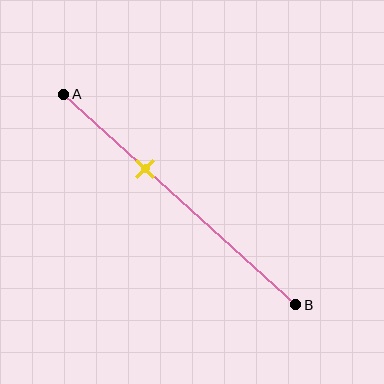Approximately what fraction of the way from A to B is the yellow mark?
The yellow mark is approximately 35% of the way from A to B.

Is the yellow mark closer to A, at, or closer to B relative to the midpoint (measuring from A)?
The yellow mark is closer to point A than the midpoint of segment AB.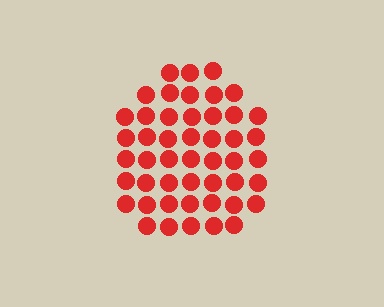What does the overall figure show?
The overall figure shows a circle.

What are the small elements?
The small elements are circles.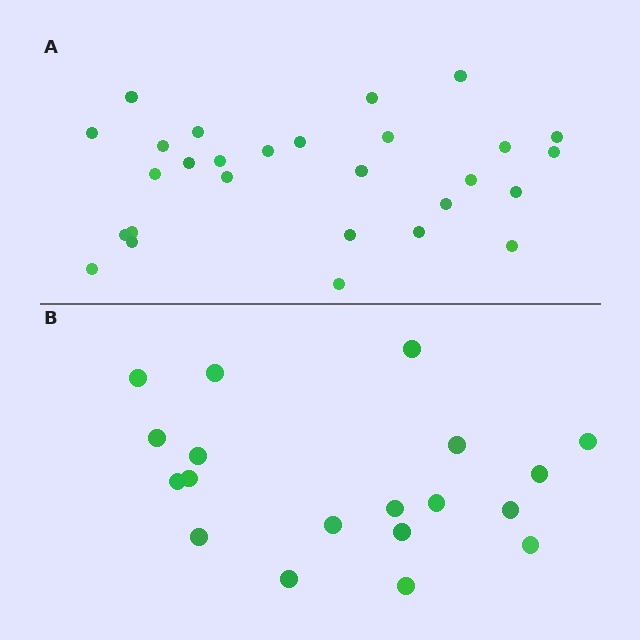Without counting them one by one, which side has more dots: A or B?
Region A (the top region) has more dots.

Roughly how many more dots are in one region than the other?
Region A has roughly 8 or so more dots than region B.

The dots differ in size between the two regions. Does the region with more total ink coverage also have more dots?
No. Region B has more total ink coverage because its dots are larger, but region A actually contains more individual dots. Total area can be misleading — the number of items is what matters here.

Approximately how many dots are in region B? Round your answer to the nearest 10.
About 20 dots. (The exact count is 19, which rounds to 20.)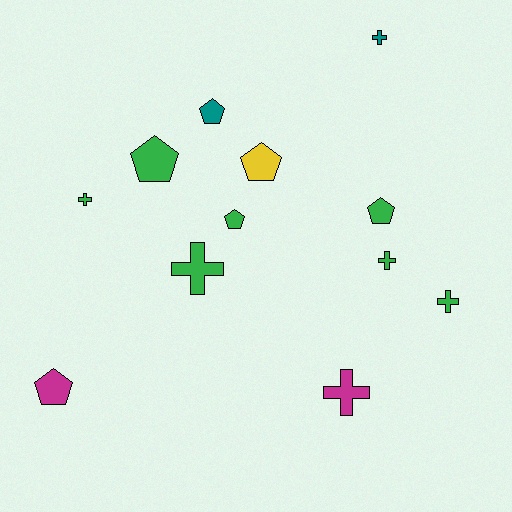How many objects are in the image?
There are 12 objects.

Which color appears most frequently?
Green, with 7 objects.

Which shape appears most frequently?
Pentagon, with 6 objects.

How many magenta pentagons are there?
There is 1 magenta pentagon.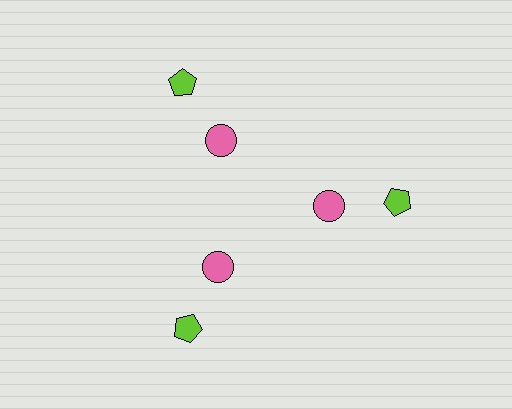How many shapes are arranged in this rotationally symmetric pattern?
There are 6 shapes, arranged in 3 groups of 2.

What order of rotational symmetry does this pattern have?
This pattern has 3-fold rotational symmetry.